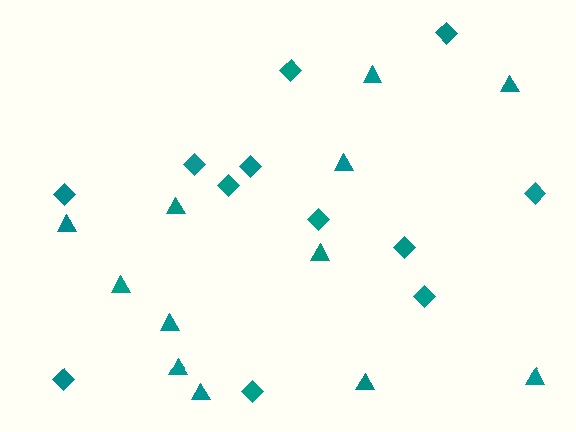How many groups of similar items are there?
There are 2 groups: one group of diamonds (12) and one group of triangles (12).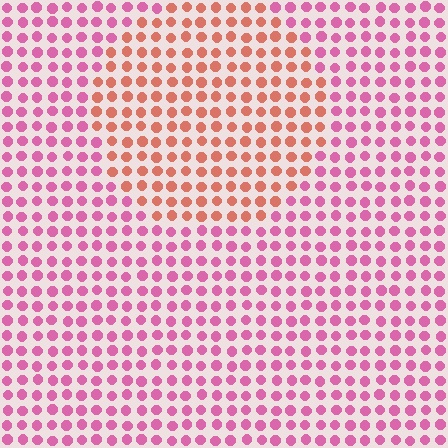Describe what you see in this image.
The image is filled with small pink elements in a uniform arrangement. A circle-shaped region is visible where the elements are tinted to a slightly different hue, forming a subtle color boundary.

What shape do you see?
I see a circle.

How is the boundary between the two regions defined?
The boundary is defined purely by a slight shift in hue (about 43 degrees). Spacing, size, and orientation are identical on both sides.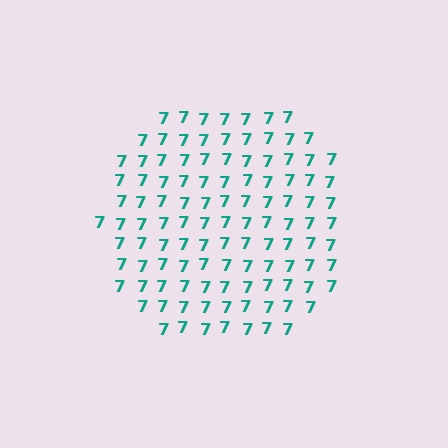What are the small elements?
The small elements are digit 7's.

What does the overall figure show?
The overall figure shows a circle.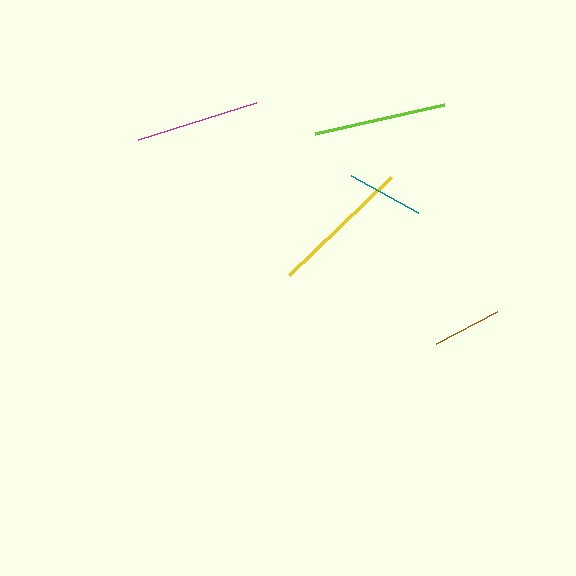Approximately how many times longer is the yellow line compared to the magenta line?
The yellow line is approximately 1.2 times the length of the magenta line.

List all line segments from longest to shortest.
From longest to shortest: yellow, lime, magenta, teal, brown.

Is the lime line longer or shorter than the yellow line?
The yellow line is longer than the lime line.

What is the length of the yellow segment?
The yellow segment is approximately 142 pixels long.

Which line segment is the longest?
The yellow line is the longest at approximately 142 pixels.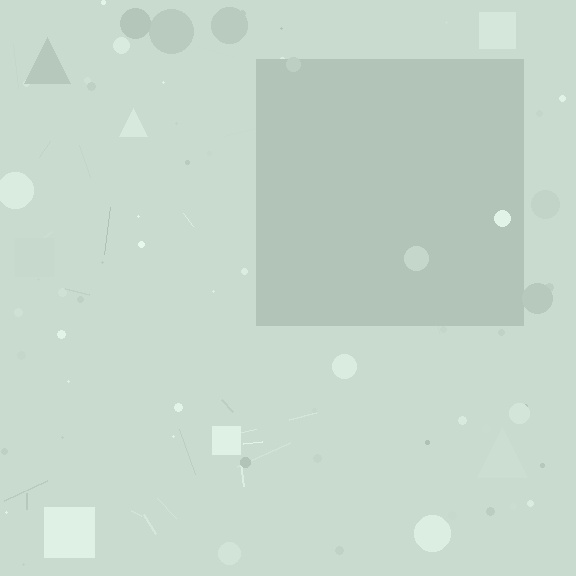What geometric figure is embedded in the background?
A square is embedded in the background.